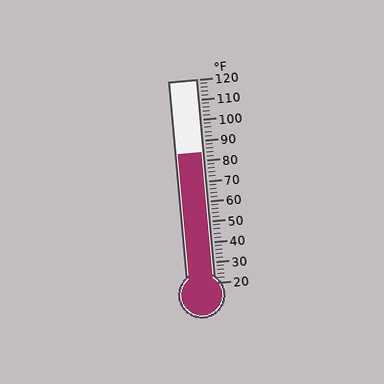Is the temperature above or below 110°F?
The temperature is below 110°F.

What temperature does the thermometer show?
The thermometer shows approximately 84°F.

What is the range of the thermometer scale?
The thermometer scale ranges from 20°F to 120°F.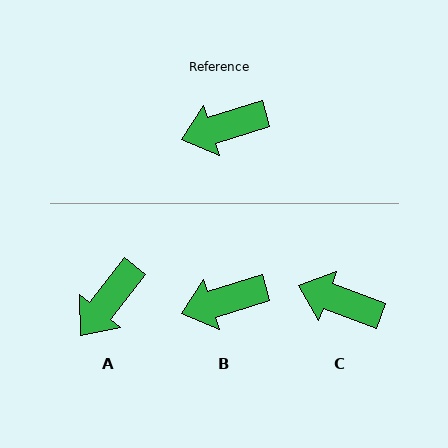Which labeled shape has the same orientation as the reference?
B.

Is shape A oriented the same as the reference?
No, it is off by about 35 degrees.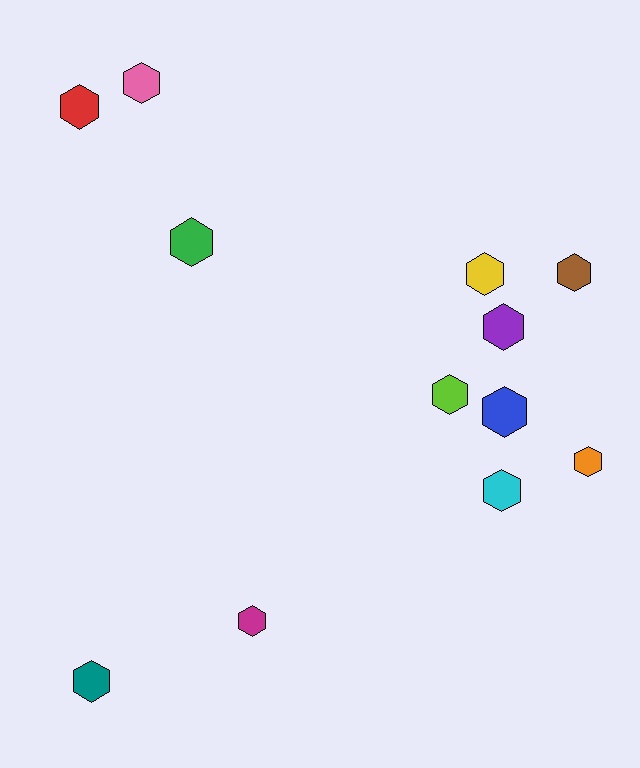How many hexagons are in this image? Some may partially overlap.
There are 12 hexagons.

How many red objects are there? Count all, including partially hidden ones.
There is 1 red object.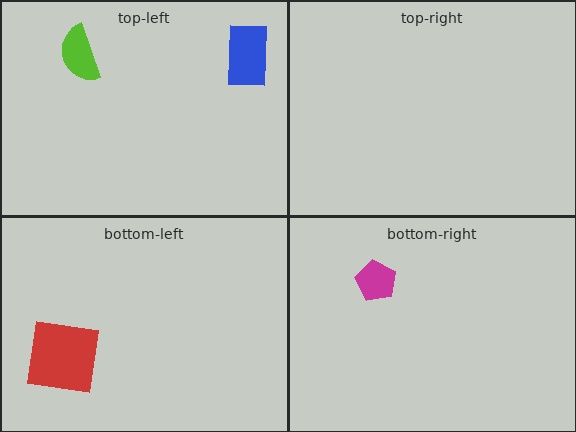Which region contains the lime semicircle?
The top-left region.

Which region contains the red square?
The bottom-left region.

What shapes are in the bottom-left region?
The red square.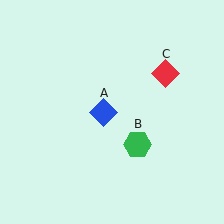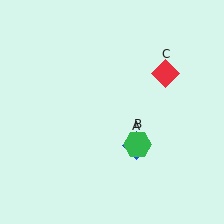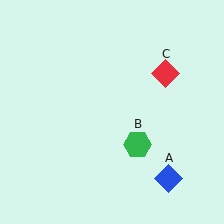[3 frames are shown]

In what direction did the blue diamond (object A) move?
The blue diamond (object A) moved down and to the right.